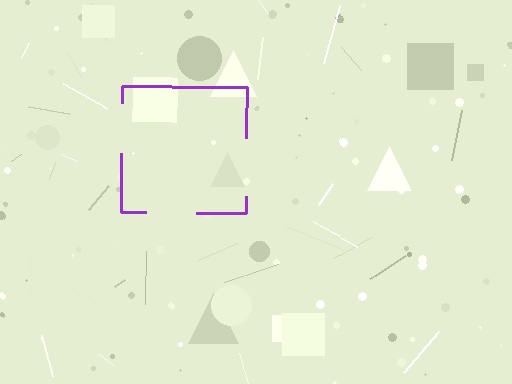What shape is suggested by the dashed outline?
The dashed outline suggests a square.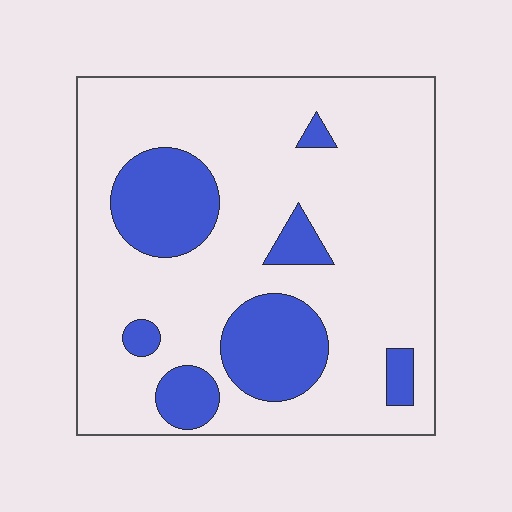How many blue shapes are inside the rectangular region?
7.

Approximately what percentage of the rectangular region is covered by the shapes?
Approximately 20%.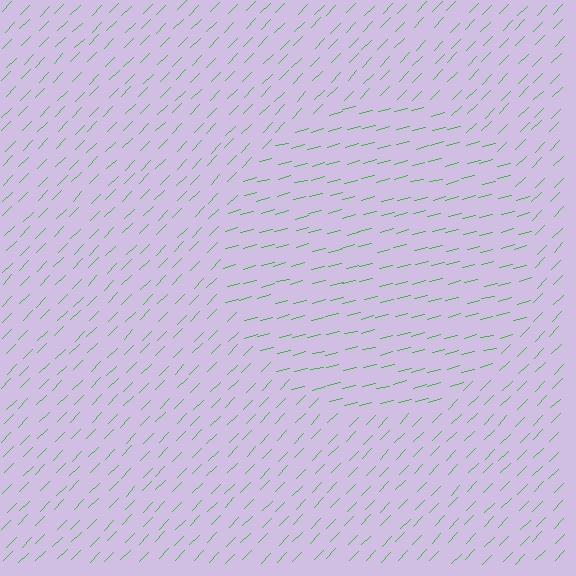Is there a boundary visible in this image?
Yes, there is a texture boundary formed by a change in line orientation.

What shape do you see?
I see a circle.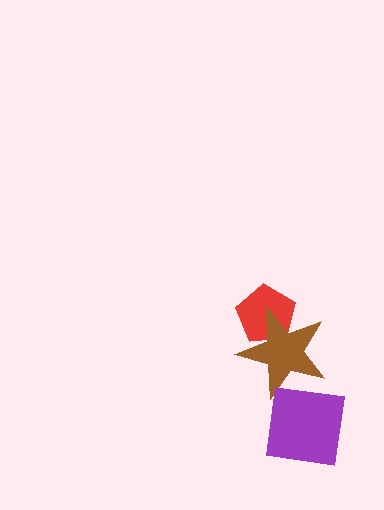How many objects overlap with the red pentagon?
1 object overlaps with the red pentagon.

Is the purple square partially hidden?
No, no other shape covers it.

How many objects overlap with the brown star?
1 object overlaps with the brown star.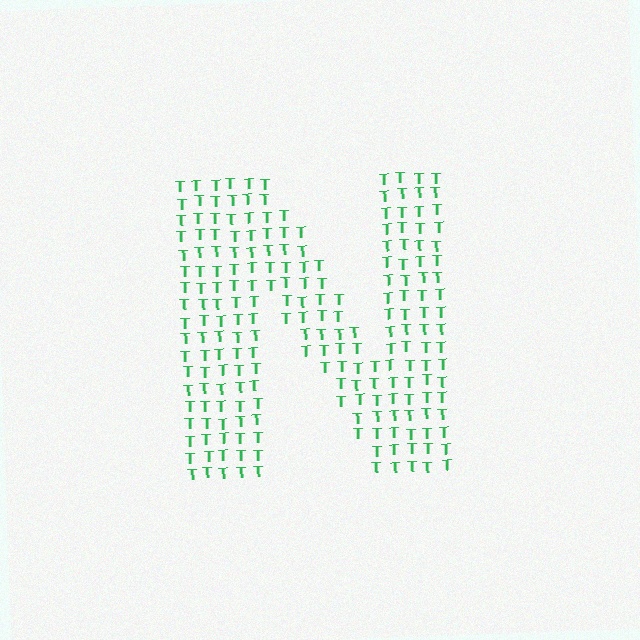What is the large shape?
The large shape is the letter N.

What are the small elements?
The small elements are letter T's.